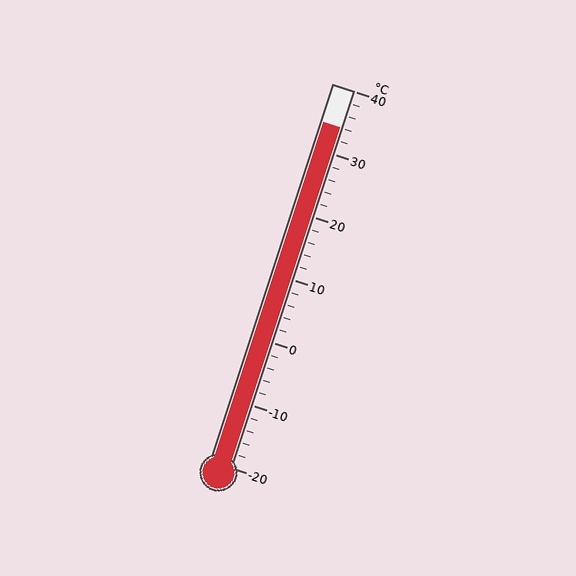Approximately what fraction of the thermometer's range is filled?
The thermometer is filled to approximately 90% of its range.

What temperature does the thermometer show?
The thermometer shows approximately 34°C.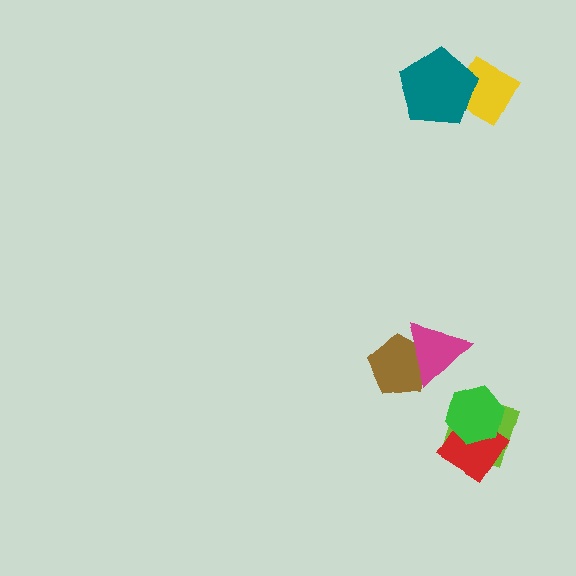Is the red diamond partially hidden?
Yes, it is partially covered by another shape.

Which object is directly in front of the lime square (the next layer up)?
The red diamond is directly in front of the lime square.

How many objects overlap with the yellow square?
1 object overlaps with the yellow square.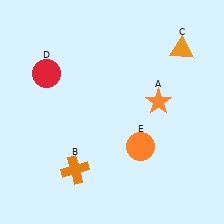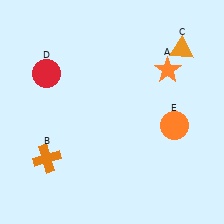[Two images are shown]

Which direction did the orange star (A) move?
The orange star (A) moved up.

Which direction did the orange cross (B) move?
The orange cross (B) moved left.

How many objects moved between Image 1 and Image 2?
3 objects moved between the two images.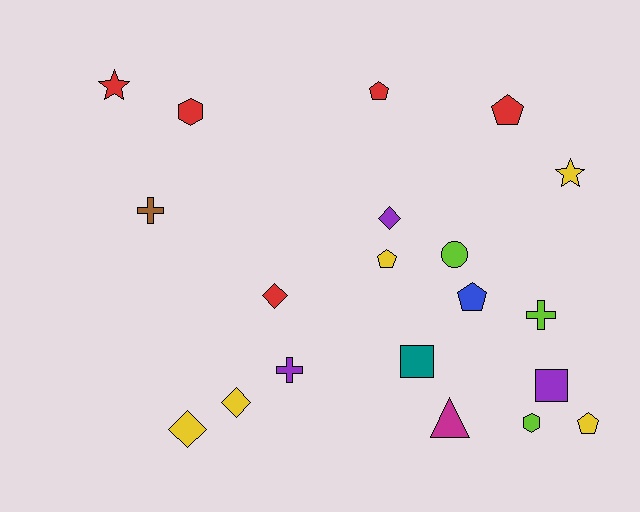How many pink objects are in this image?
There are no pink objects.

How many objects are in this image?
There are 20 objects.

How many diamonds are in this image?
There are 4 diamonds.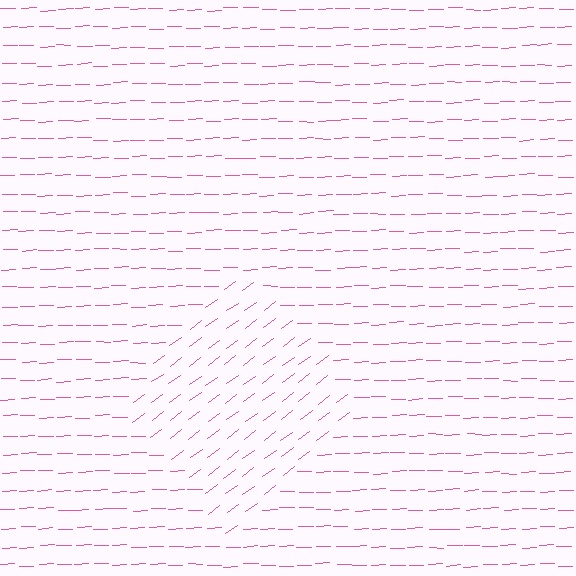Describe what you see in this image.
The image is filled with small pink line segments. A diamond region in the image has lines oriented differently from the surrounding lines, creating a visible texture boundary.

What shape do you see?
I see a diamond.